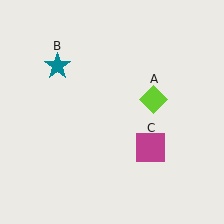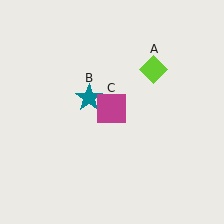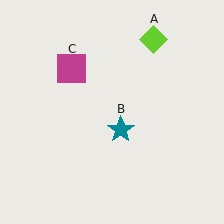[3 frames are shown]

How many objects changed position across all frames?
3 objects changed position: lime diamond (object A), teal star (object B), magenta square (object C).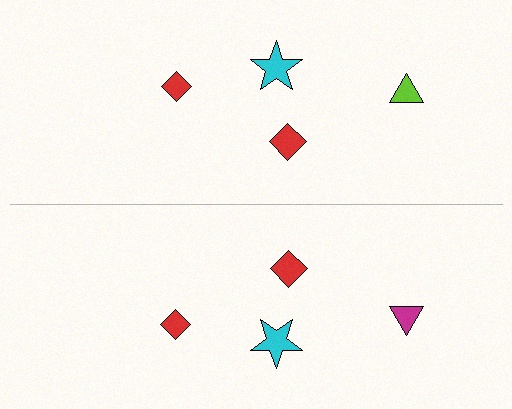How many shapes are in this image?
There are 8 shapes in this image.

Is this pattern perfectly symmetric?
No, the pattern is not perfectly symmetric. The magenta triangle on the bottom side breaks the symmetry — its mirror counterpart is lime.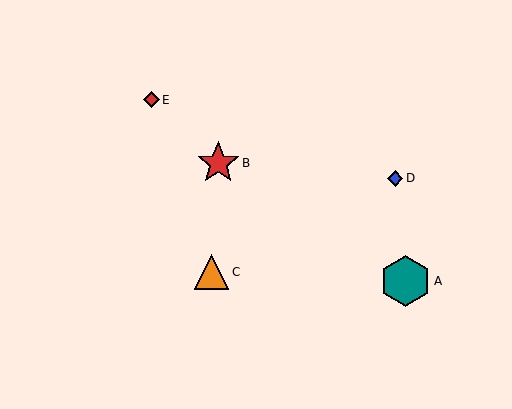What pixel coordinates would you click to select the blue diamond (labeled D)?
Click at (395, 179) to select the blue diamond D.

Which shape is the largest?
The teal hexagon (labeled A) is the largest.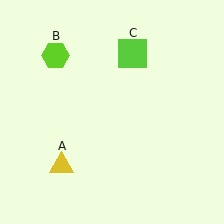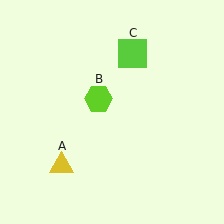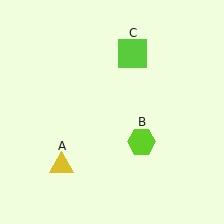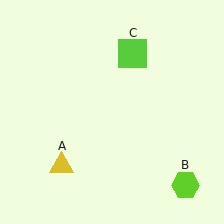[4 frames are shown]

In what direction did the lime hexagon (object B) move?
The lime hexagon (object B) moved down and to the right.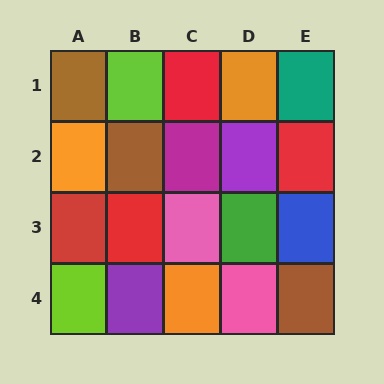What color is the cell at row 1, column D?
Orange.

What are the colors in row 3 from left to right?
Red, red, pink, green, blue.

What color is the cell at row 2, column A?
Orange.